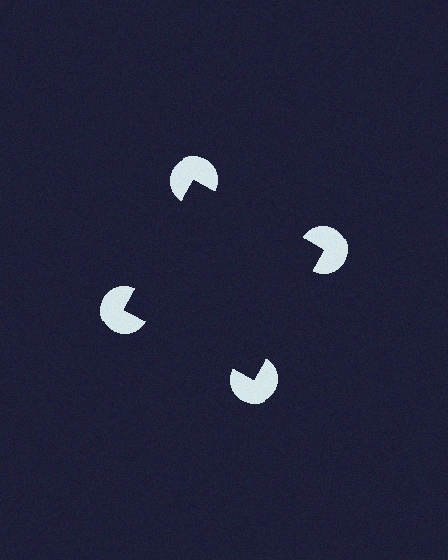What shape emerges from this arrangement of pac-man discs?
An illusory square — its edges are inferred from the aligned wedge cuts in the pac-man discs, not physically drawn.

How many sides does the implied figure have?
4 sides.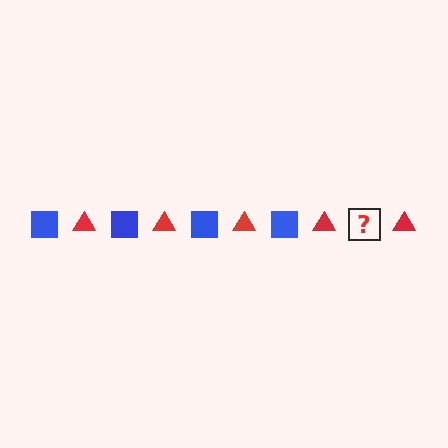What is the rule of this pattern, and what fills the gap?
The rule is that the pattern alternates between blue square and red triangle. The gap should be filled with a blue square.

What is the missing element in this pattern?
The missing element is a blue square.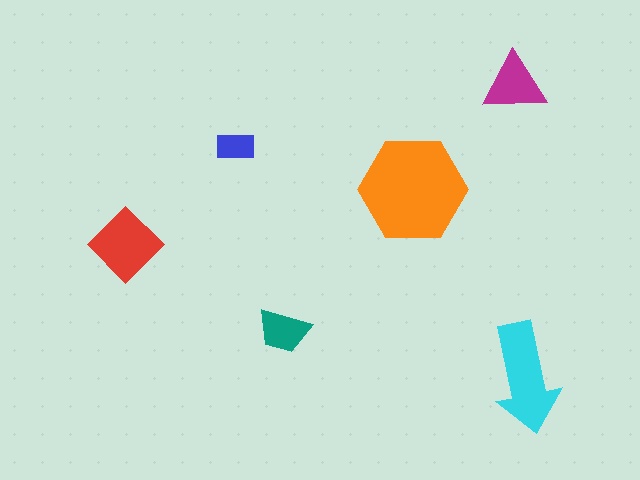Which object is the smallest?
The blue rectangle.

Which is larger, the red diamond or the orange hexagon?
The orange hexagon.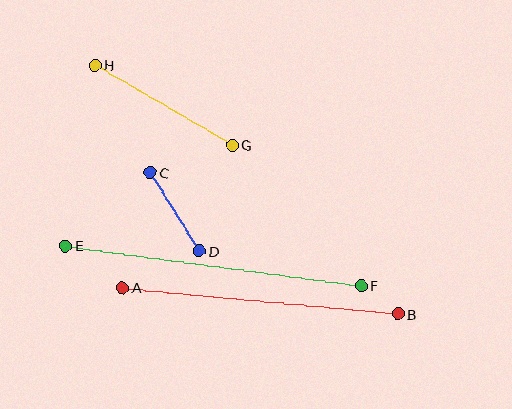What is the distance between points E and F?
The distance is approximately 299 pixels.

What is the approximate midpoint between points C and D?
The midpoint is at approximately (175, 212) pixels.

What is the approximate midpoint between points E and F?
The midpoint is at approximately (213, 266) pixels.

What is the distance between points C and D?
The distance is approximately 93 pixels.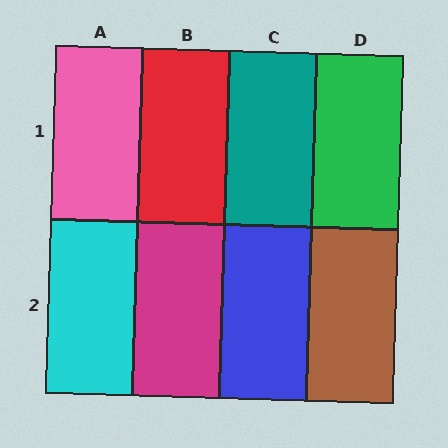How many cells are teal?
1 cell is teal.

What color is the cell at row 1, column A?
Pink.